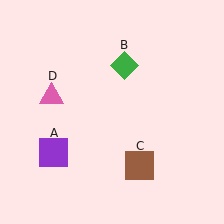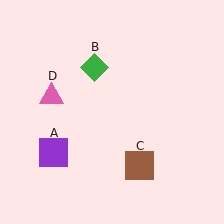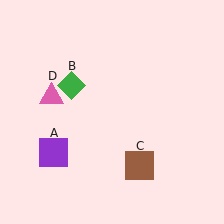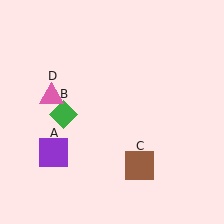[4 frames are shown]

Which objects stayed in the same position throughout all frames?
Purple square (object A) and brown square (object C) and pink triangle (object D) remained stationary.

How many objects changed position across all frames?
1 object changed position: green diamond (object B).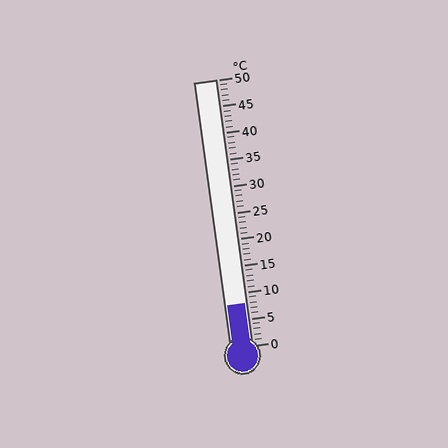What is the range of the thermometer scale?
The thermometer scale ranges from 0°C to 50°C.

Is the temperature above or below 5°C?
The temperature is above 5°C.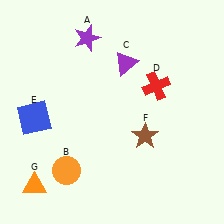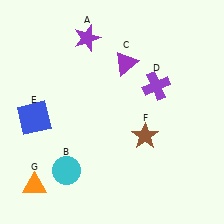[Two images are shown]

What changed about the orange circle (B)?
In Image 1, B is orange. In Image 2, it changed to cyan.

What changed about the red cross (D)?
In Image 1, D is red. In Image 2, it changed to purple.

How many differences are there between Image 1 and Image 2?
There are 2 differences between the two images.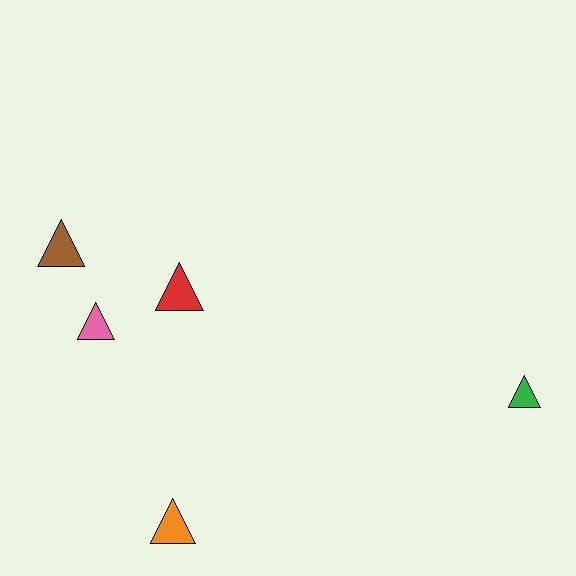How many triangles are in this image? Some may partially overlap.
There are 5 triangles.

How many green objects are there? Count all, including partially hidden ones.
There is 1 green object.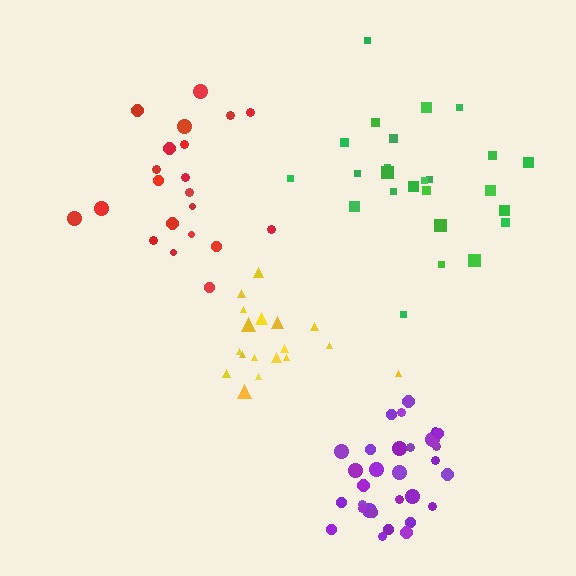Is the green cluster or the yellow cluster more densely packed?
Yellow.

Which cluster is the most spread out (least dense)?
Green.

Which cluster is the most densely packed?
Purple.